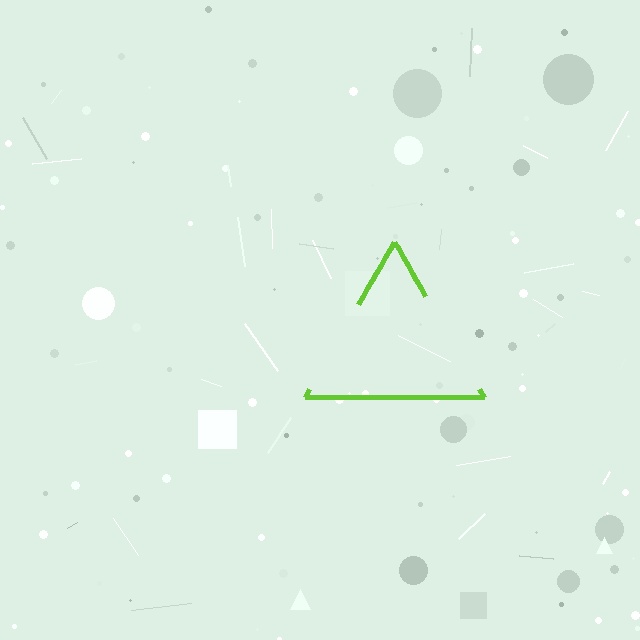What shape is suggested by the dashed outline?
The dashed outline suggests a triangle.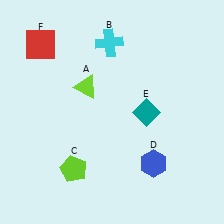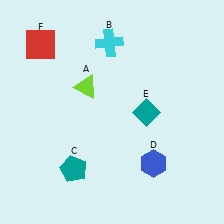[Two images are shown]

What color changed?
The pentagon (C) changed from lime in Image 1 to teal in Image 2.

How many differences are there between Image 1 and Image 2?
There is 1 difference between the two images.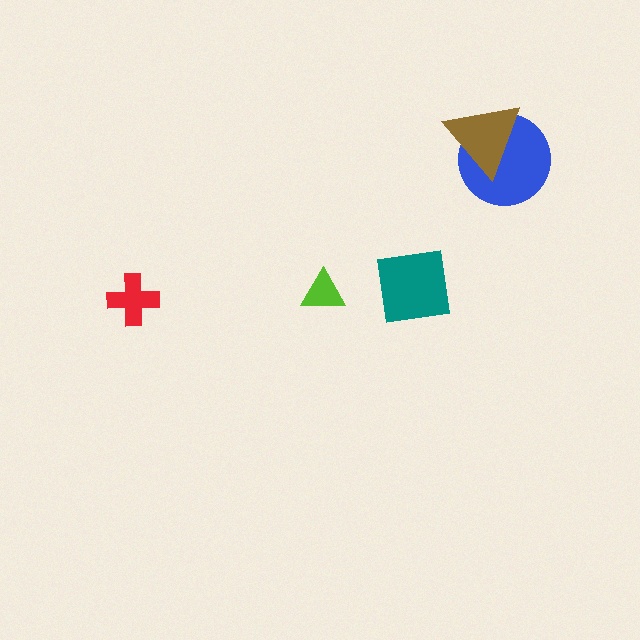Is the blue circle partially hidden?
Yes, it is partially covered by another shape.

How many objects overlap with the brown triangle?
1 object overlaps with the brown triangle.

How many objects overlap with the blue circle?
1 object overlaps with the blue circle.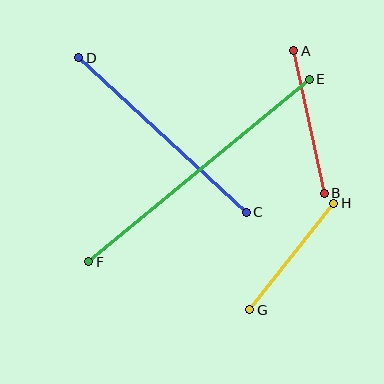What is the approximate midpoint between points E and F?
The midpoint is at approximately (199, 171) pixels.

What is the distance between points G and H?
The distance is approximately 136 pixels.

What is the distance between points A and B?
The distance is approximately 146 pixels.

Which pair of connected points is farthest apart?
Points E and F are farthest apart.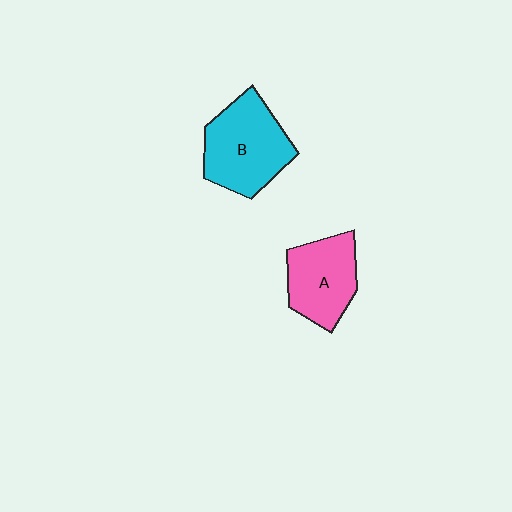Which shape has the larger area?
Shape B (cyan).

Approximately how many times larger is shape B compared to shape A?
Approximately 1.3 times.